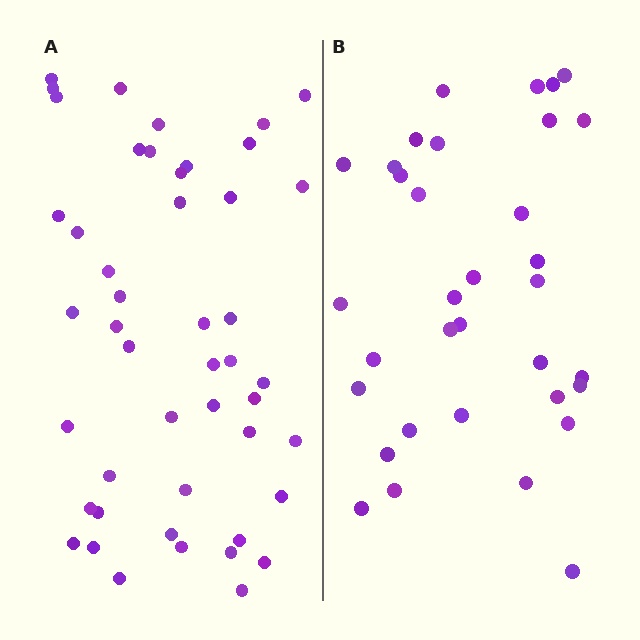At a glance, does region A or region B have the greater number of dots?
Region A (the left region) has more dots.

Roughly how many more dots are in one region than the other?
Region A has approximately 15 more dots than region B.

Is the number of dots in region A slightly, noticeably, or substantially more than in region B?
Region A has noticeably more, but not dramatically so. The ratio is roughly 1.4 to 1.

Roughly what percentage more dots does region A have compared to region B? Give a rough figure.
About 40% more.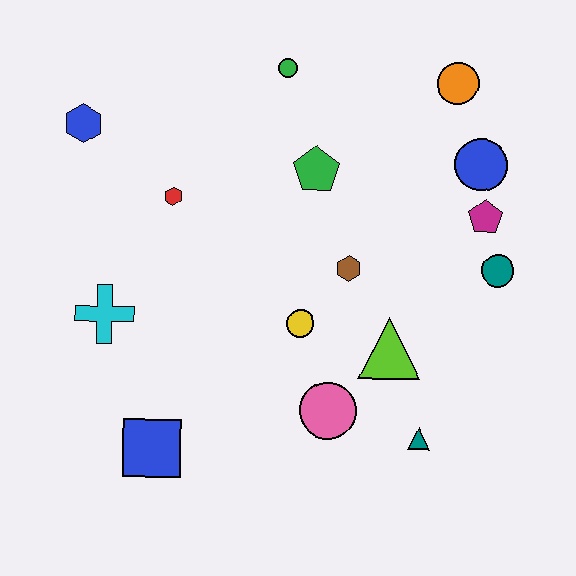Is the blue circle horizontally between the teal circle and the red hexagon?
Yes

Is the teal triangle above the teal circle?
No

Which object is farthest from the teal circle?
The blue hexagon is farthest from the teal circle.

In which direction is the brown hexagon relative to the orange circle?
The brown hexagon is below the orange circle.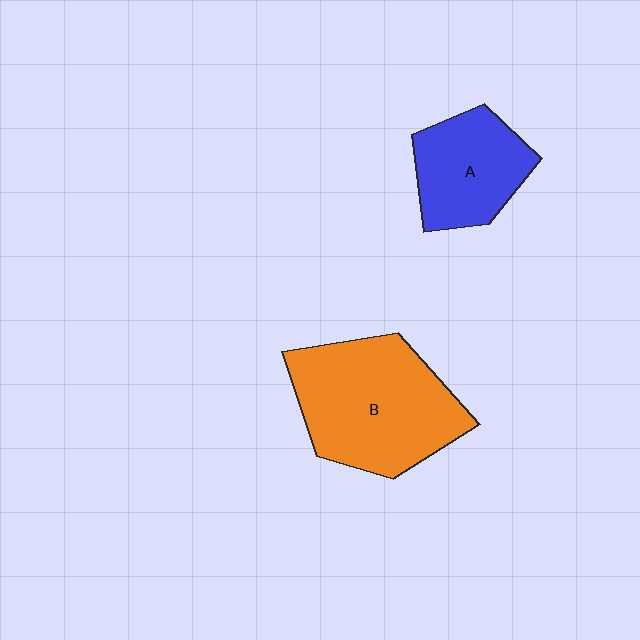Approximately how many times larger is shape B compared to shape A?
Approximately 1.6 times.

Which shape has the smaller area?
Shape A (blue).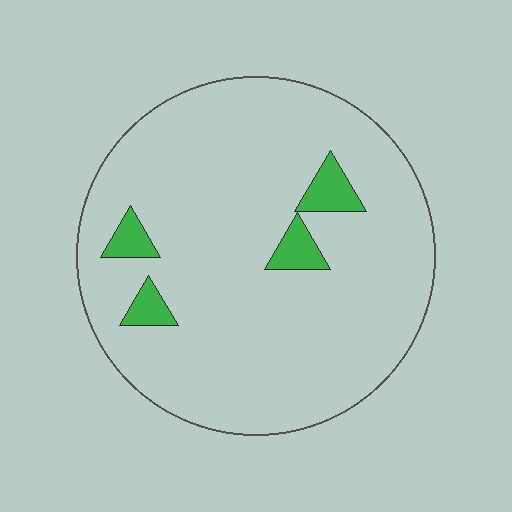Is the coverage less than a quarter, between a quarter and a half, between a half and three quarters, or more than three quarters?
Less than a quarter.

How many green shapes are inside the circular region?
4.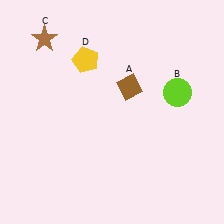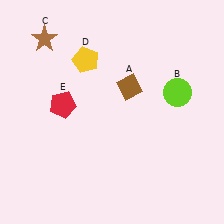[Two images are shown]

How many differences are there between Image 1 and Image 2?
There is 1 difference between the two images.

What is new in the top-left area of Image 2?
A red pentagon (E) was added in the top-left area of Image 2.